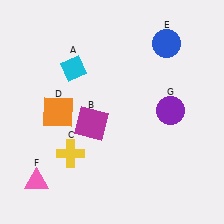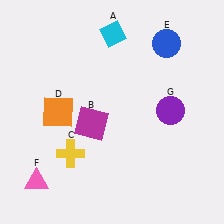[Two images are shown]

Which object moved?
The cyan diamond (A) moved right.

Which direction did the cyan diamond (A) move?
The cyan diamond (A) moved right.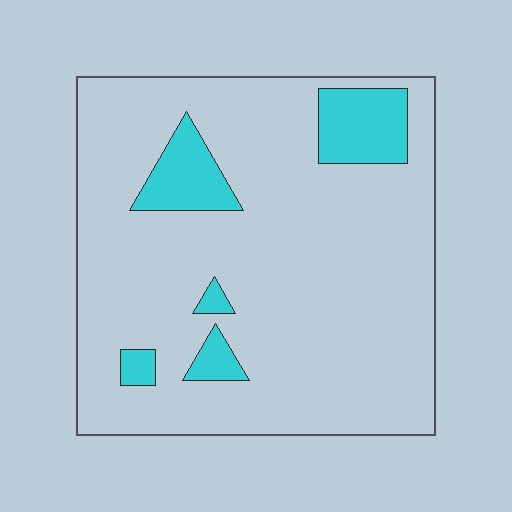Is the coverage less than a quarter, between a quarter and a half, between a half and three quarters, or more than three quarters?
Less than a quarter.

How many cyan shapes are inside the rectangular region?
5.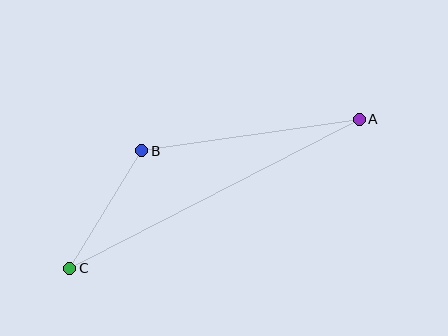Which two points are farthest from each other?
Points A and C are farthest from each other.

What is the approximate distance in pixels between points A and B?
The distance between A and B is approximately 220 pixels.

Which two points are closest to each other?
Points B and C are closest to each other.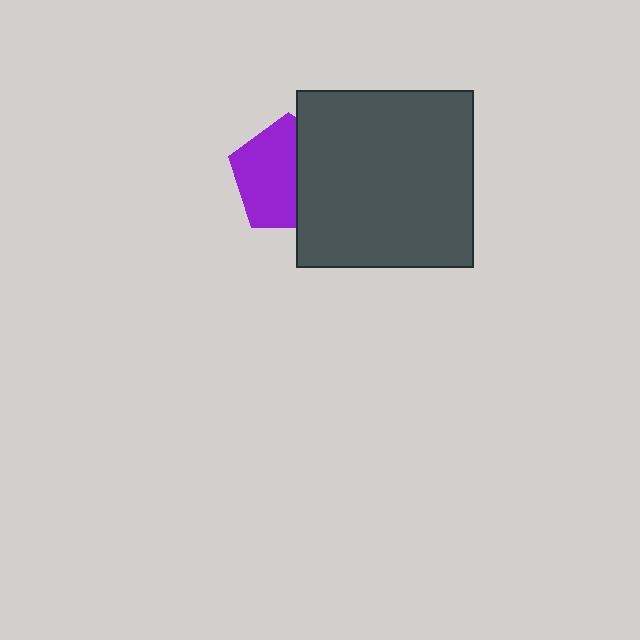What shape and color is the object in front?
The object in front is a dark gray square.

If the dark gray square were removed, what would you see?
You would see the complete purple pentagon.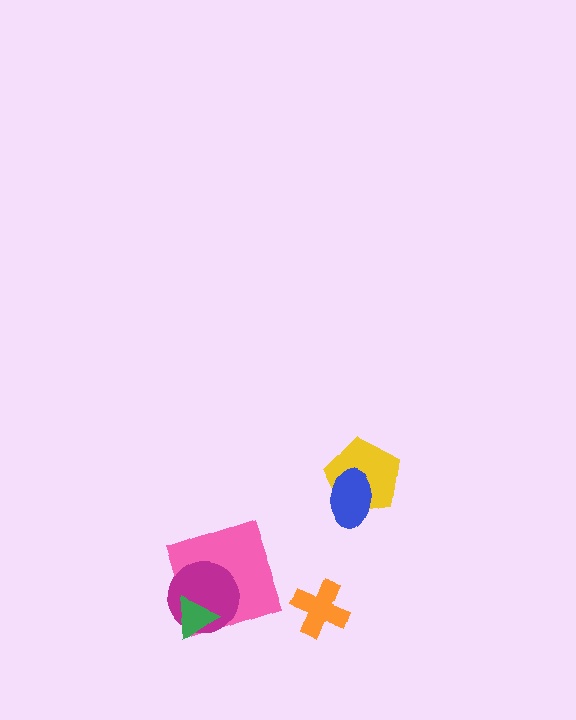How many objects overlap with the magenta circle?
2 objects overlap with the magenta circle.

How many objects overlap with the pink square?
2 objects overlap with the pink square.